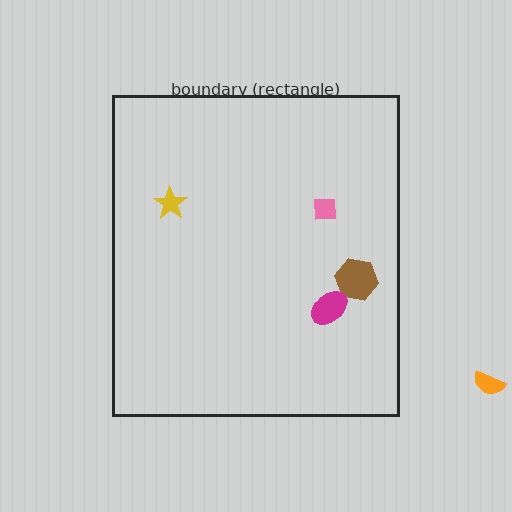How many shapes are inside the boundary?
4 inside, 1 outside.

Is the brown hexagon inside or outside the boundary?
Inside.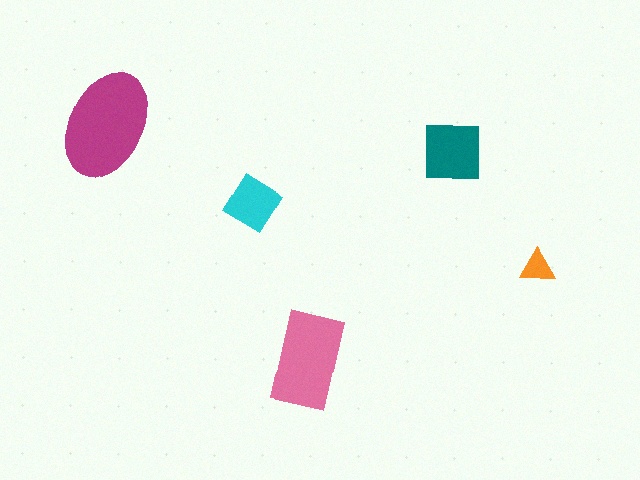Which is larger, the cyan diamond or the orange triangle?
The cyan diamond.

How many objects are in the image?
There are 5 objects in the image.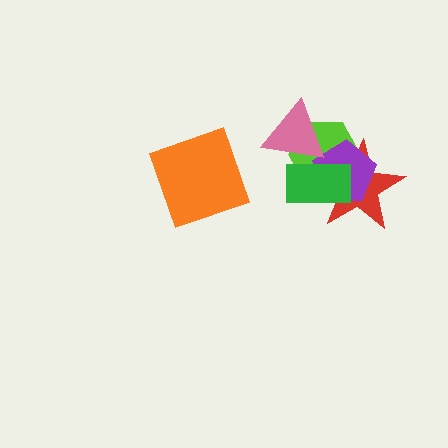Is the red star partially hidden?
Yes, it is partially covered by another shape.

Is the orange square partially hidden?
No, no other shape covers it.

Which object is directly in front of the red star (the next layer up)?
The purple pentagon is directly in front of the red star.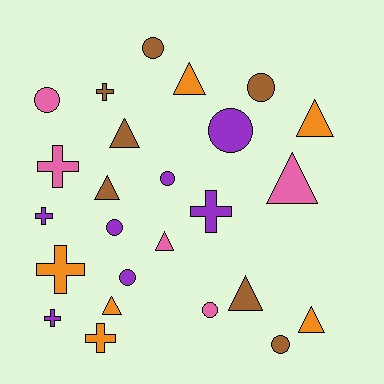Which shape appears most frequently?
Circle, with 9 objects.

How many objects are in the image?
There are 25 objects.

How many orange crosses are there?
There are 2 orange crosses.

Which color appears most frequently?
Brown, with 7 objects.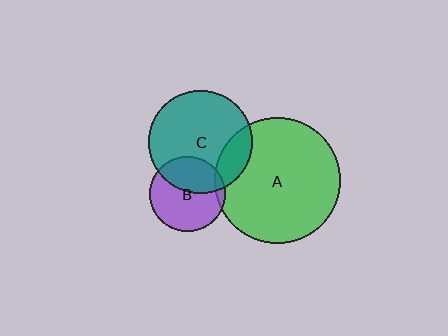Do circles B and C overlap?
Yes.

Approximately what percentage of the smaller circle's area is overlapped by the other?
Approximately 40%.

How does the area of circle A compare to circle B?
Approximately 2.8 times.